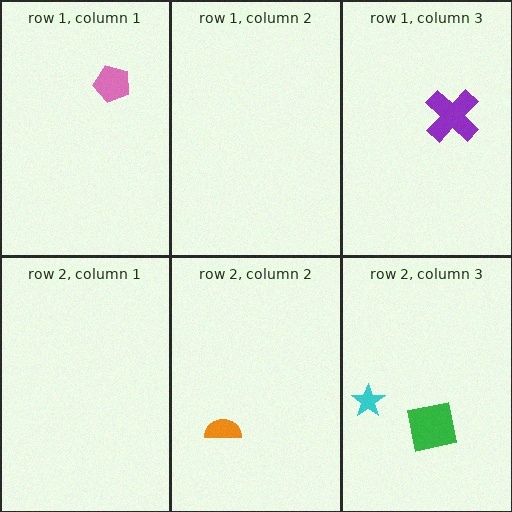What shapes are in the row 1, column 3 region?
The purple cross.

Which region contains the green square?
The row 2, column 3 region.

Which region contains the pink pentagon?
The row 1, column 1 region.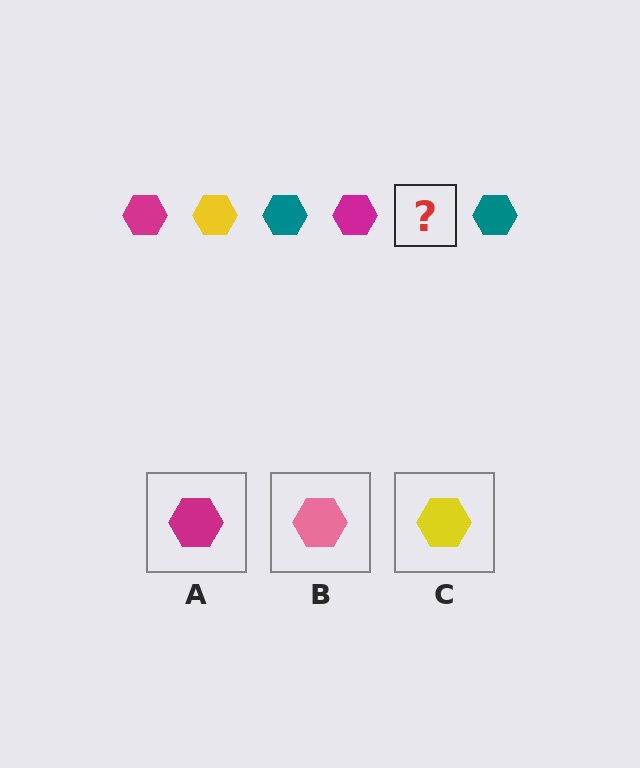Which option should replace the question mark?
Option C.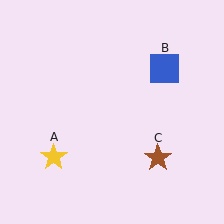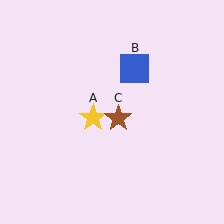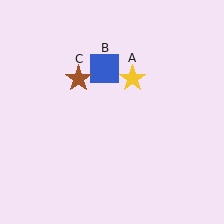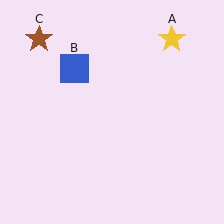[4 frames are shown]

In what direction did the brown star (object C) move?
The brown star (object C) moved up and to the left.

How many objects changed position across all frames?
3 objects changed position: yellow star (object A), blue square (object B), brown star (object C).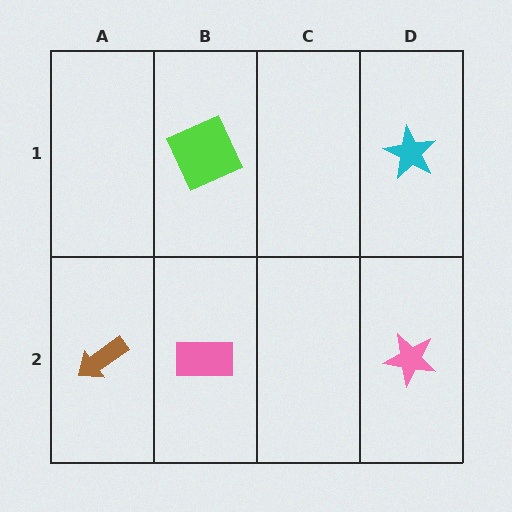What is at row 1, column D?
A cyan star.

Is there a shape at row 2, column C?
No, that cell is empty.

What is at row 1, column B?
A lime square.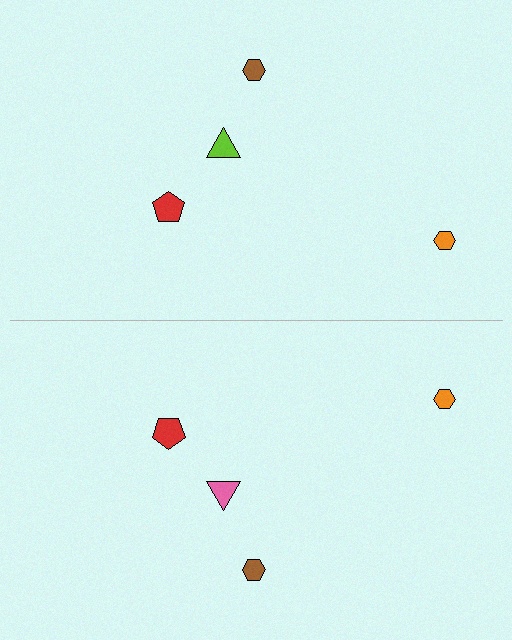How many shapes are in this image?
There are 8 shapes in this image.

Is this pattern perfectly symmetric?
No, the pattern is not perfectly symmetric. The pink triangle on the bottom side breaks the symmetry — its mirror counterpart is lime.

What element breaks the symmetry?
The pink triangle on the bottom side breaks the symmetry — its mirror counterpart is lime.